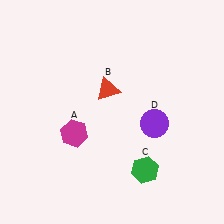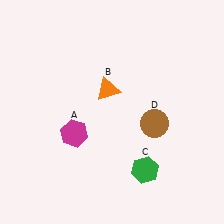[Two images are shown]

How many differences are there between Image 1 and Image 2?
There are 2 differences between the two images.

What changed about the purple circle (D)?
In Image 1, D is purple. In Image 2, it changed to brown.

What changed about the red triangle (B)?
In Image 1, B is red. In Image 2, it changed to orange.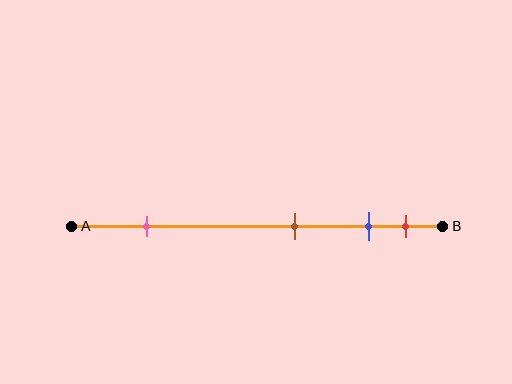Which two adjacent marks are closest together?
The blue and red marks are the closest adjacent pair.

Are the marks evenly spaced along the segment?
No, the marks are not evenly spaced.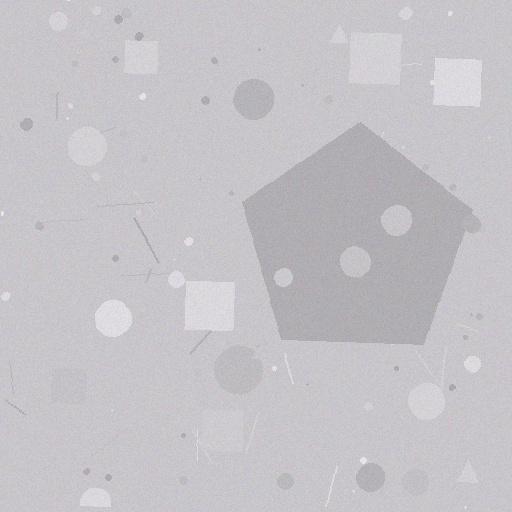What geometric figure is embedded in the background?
A pentagon is embedded in the background.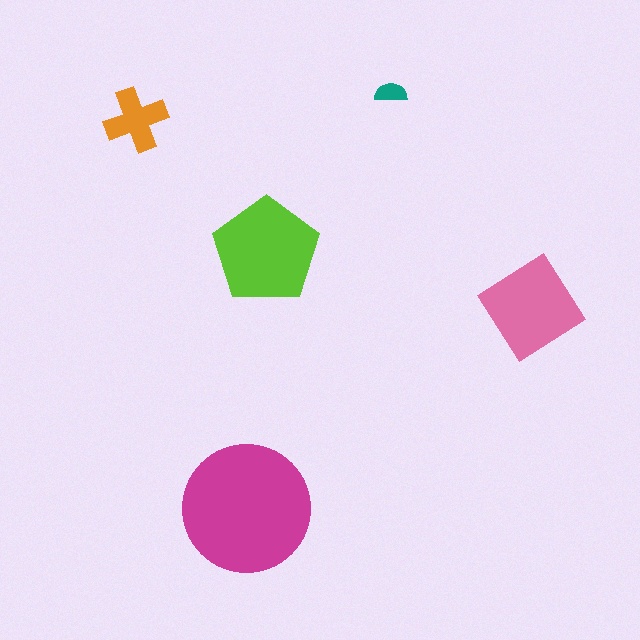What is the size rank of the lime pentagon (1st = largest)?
2nd.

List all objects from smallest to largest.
The teal semicircle, the orange cross, the pink diamond, the lime pentagon, the magenta circle.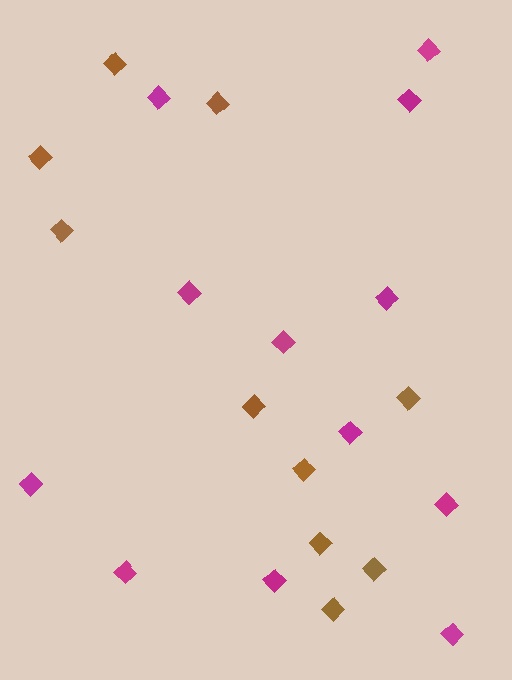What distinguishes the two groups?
There are 2 groups: one group of brown diamonds (10) and one group of magenta diamonds (12).